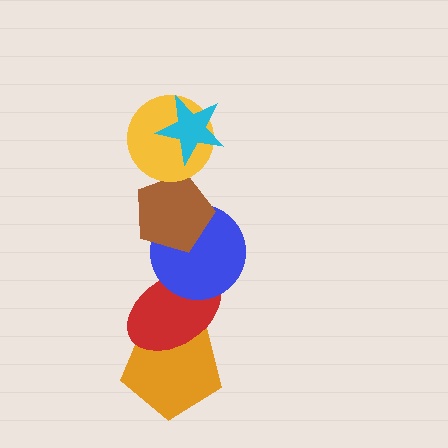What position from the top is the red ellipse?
The red ellipse is 5th from the top.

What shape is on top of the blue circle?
The brown pentagon is on top of the blue circle.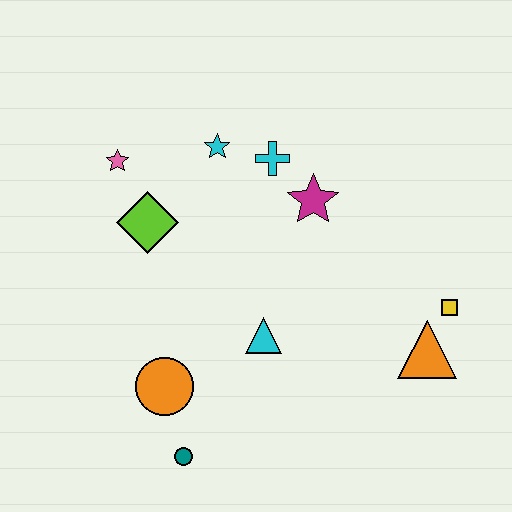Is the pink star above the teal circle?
Yes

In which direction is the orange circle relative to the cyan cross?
The orange circle is below the cyan cross.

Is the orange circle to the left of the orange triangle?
Yes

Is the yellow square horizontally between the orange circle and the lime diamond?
No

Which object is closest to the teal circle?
The orange circle is closest to the teal circle.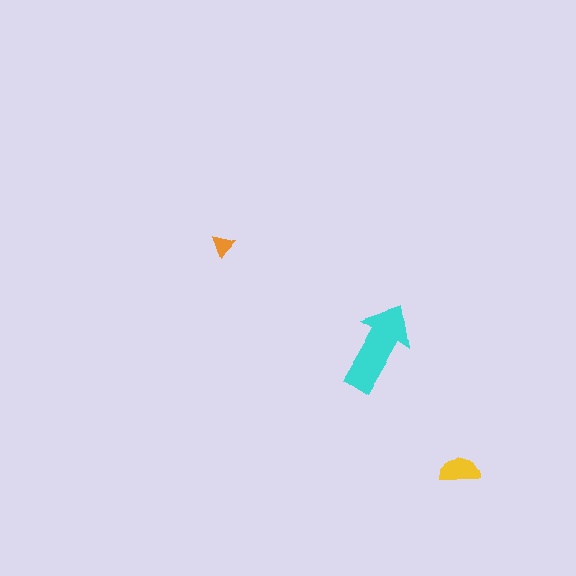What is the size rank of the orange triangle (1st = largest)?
3rd.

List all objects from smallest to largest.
The orange triangle, the yellow semicircle, the cyan arrow.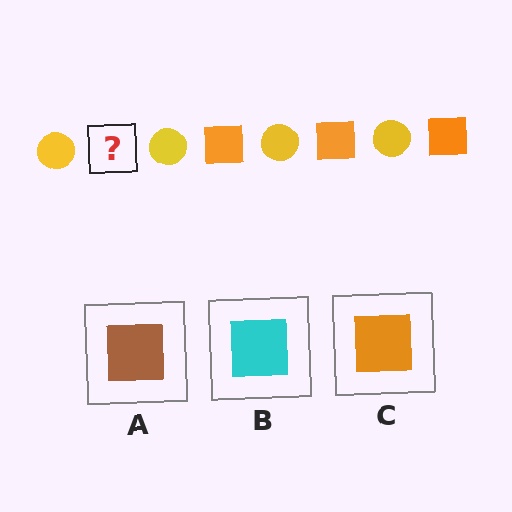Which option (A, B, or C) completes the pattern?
C.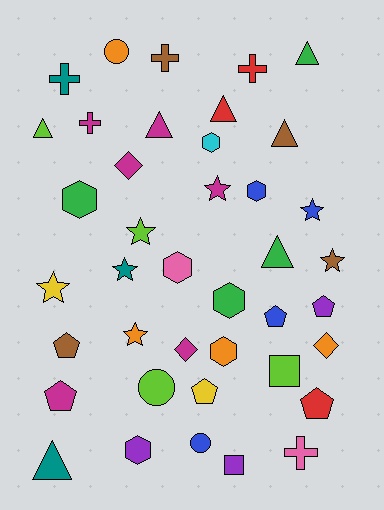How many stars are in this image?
There are 7 stars.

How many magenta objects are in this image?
There are 6 magenta objects.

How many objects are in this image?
There are 40 objects.